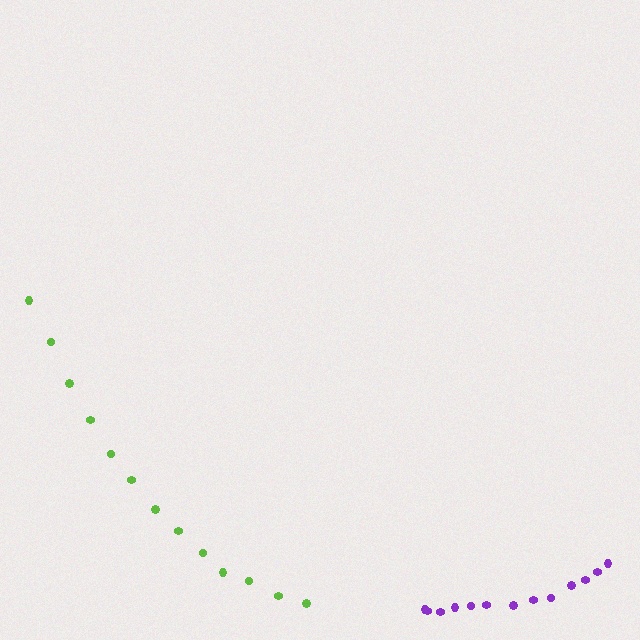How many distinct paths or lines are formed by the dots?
There are 2 distinct paths.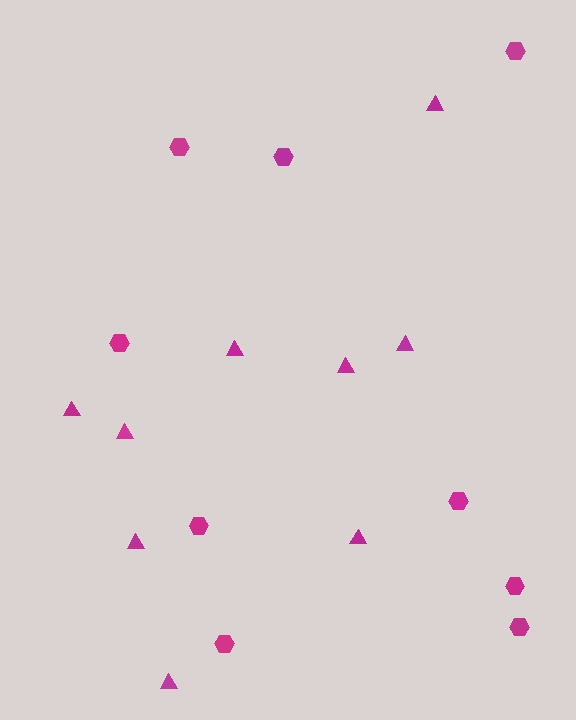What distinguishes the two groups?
There are 2 groups: one group of hexagons (9) and one group of triangles (9).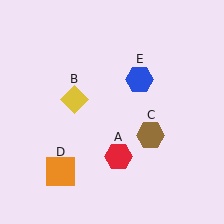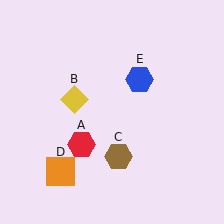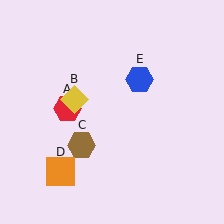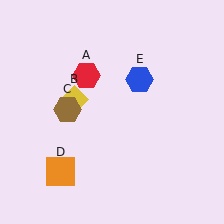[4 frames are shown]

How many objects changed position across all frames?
2 objects changed position: red hexagon (object A), brown hexagon (object C).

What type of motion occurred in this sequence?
The red hexagon (object A), brown hexagon (object C) rotated clockwise around the center of the scene.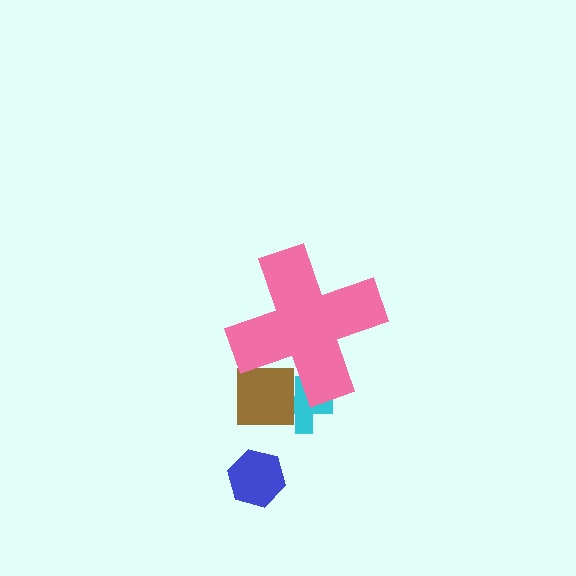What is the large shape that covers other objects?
A pink cross.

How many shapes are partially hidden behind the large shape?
2 shapes are partially hidden.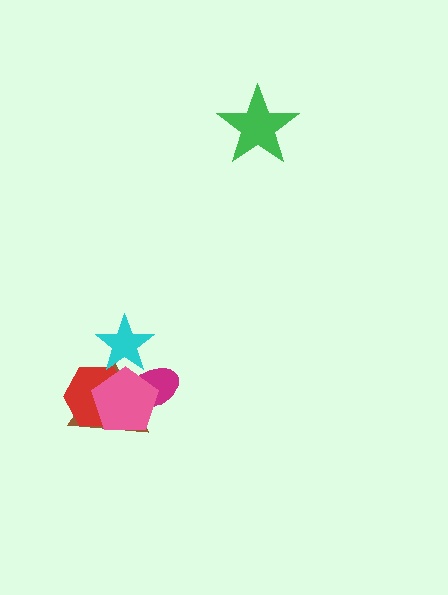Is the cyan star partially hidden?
Yes, it is partially covered by another shape.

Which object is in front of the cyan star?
The pink pentagon is in front of the cyan star.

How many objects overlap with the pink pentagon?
4 objects overlap with the pink pentagon.